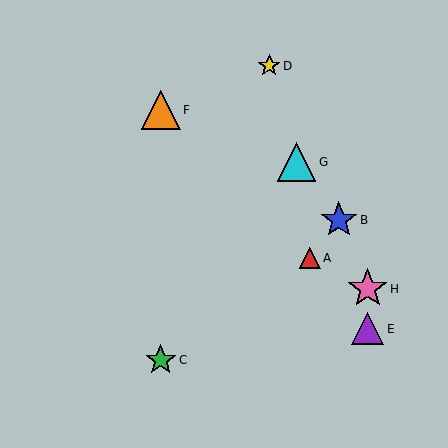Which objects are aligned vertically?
Objects C, F are aligned vertically.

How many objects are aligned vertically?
2 objects (C, F) are aligned vertically.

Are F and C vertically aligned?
Yes, both are at x≈161.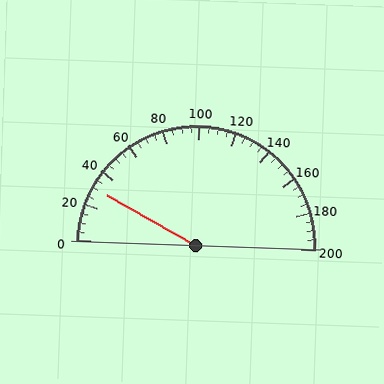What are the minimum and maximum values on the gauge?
The gauge ranges from 0 to 200.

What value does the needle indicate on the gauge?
The needle indicates approximately 30.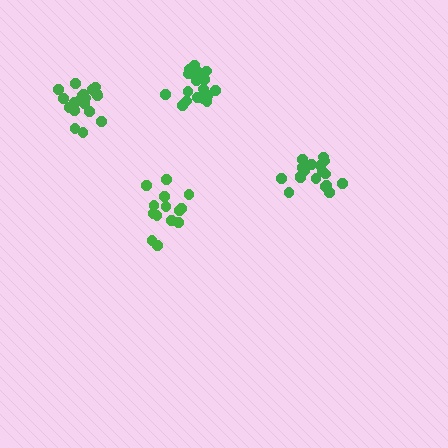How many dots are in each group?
Group 1: 15 dots, Group 2: 20 dots, Group 3: 19 dots, Group 4: 20 dots (74 total).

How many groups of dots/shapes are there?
There are 4 groups.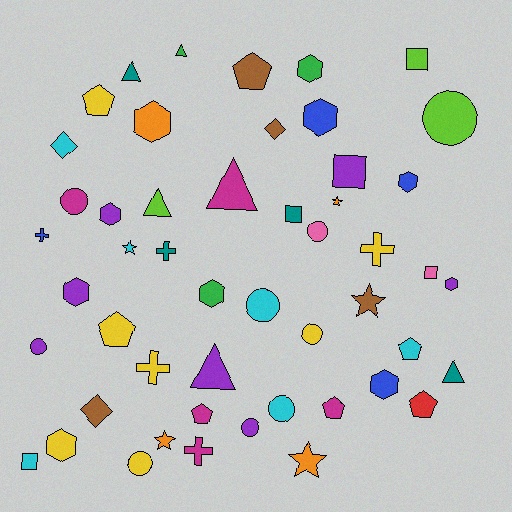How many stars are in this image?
There are 5 stars.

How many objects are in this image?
There are 50 objects.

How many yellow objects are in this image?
There are 7 yellow objects.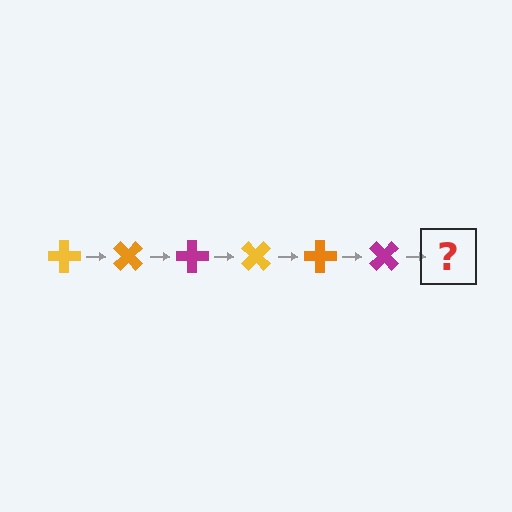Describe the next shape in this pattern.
It should be a yellow cross, rotated 270 degrees from the start.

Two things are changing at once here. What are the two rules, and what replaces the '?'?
The two rules are that it rotates 45 degrees each step and the color cycles through yellow, orange, and magenta. The '?' should be a yellow cross, rotated 270 degrees from the start.